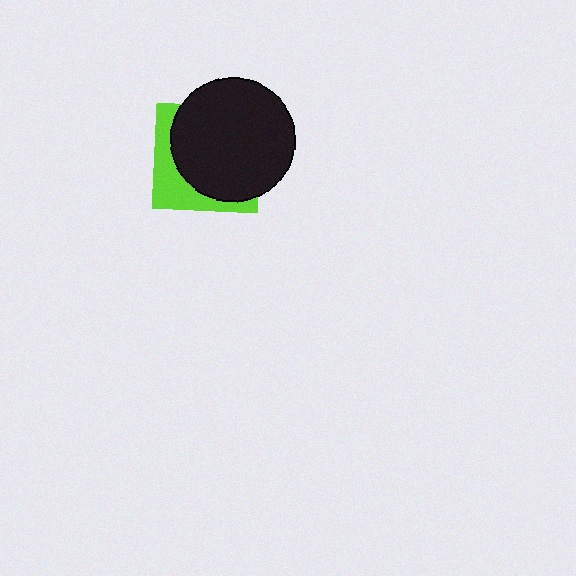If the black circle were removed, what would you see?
You would see the complete lime square.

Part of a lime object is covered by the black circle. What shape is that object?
It is a square.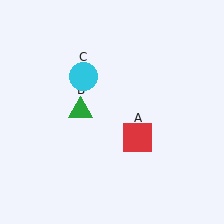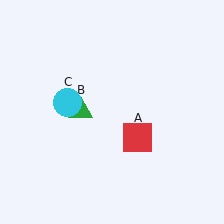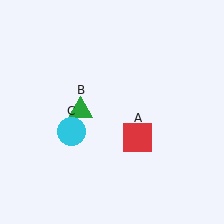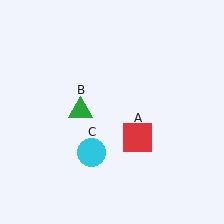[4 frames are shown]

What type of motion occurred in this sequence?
The cyan circle (object C) rotated counterclockwise around the center of the scene.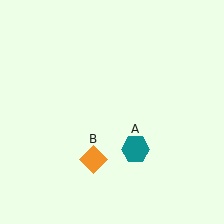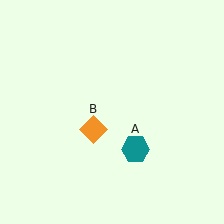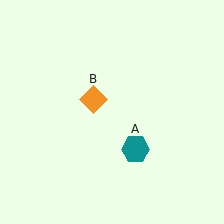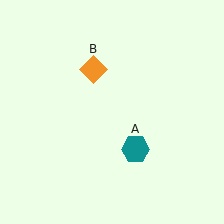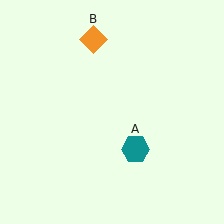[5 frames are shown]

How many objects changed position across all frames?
1 object changed position: orange diamond (object B).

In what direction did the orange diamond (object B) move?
The orange diamond (object B) moved up.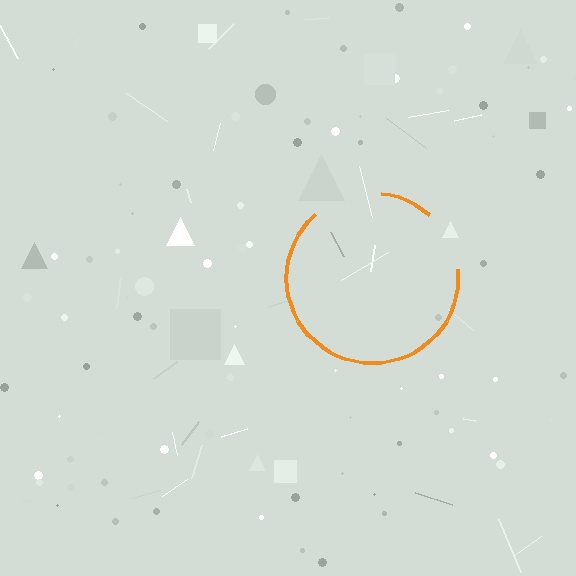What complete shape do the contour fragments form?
The contour fragments form a circle.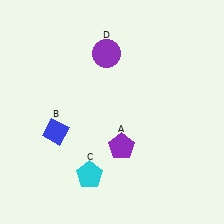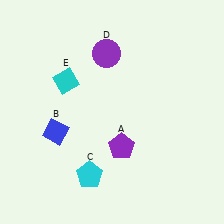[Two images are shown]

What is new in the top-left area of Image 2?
A cyan diamond (E) was added in the top-left area of Image 2.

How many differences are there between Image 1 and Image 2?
There is 1 difference between the two images.